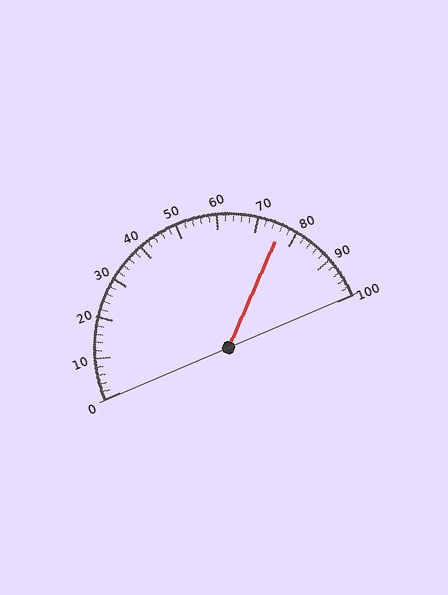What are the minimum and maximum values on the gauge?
The gauge ranges from 0 to 100.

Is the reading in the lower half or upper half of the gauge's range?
The reading is in the upper half of the range (0 to 100).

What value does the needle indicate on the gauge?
The needle indicates approximately 76.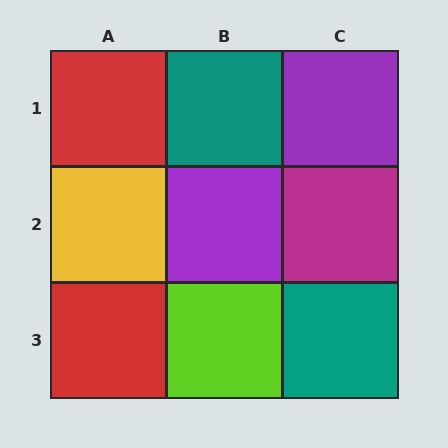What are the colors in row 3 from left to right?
Red, lime, teal.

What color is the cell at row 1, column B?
Teal.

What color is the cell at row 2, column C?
Magenta.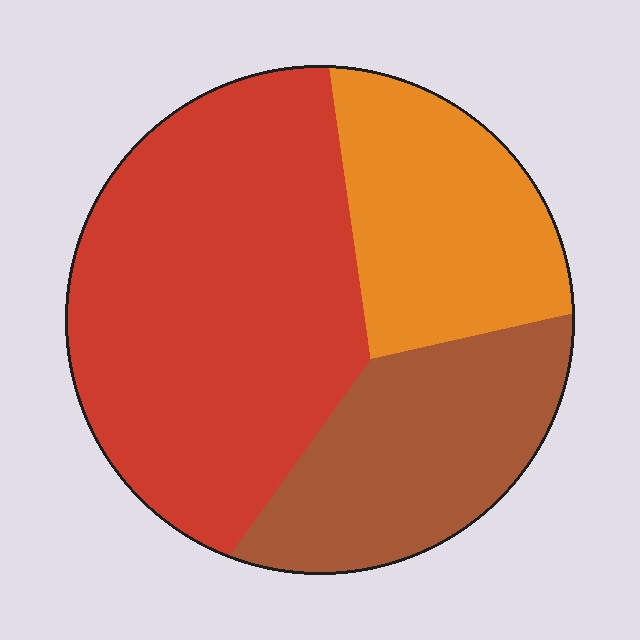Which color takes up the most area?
Red, at roughly 50%.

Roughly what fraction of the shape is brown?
Brown covers 25% of the shape.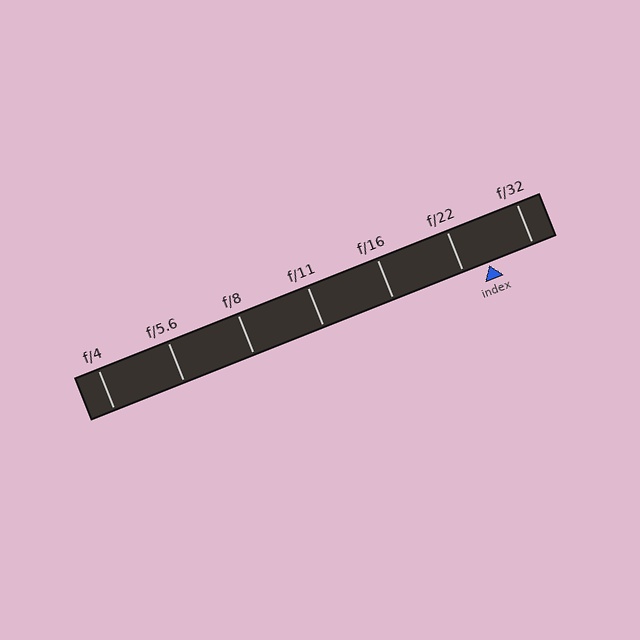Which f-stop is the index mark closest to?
The index mark is closest to f/22.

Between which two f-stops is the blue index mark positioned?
The index mark is between f/22 and f/32.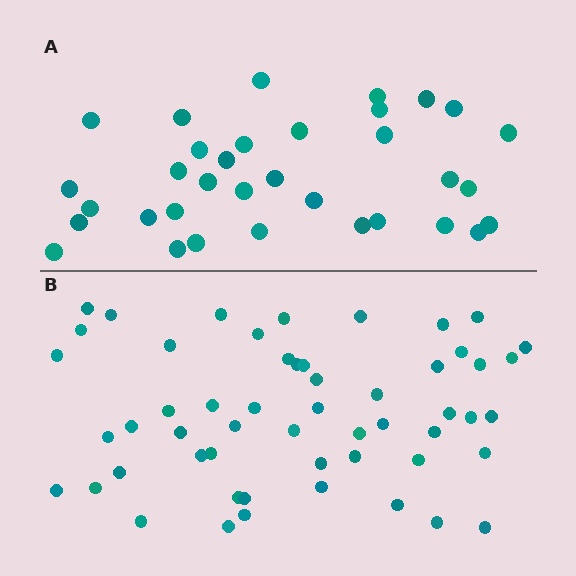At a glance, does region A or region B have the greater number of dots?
Region B (the bottom region) has more dots.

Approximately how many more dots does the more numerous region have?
Region B has approximately 20 more dots than region A.